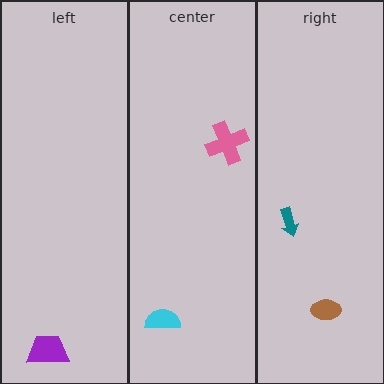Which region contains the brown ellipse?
The right region.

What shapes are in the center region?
The pink cross, the cyan semicircle.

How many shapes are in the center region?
2.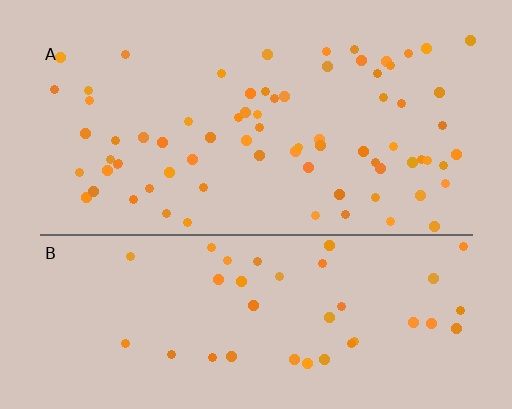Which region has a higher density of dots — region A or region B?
A (the top).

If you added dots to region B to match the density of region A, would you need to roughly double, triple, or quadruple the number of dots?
Approximately double.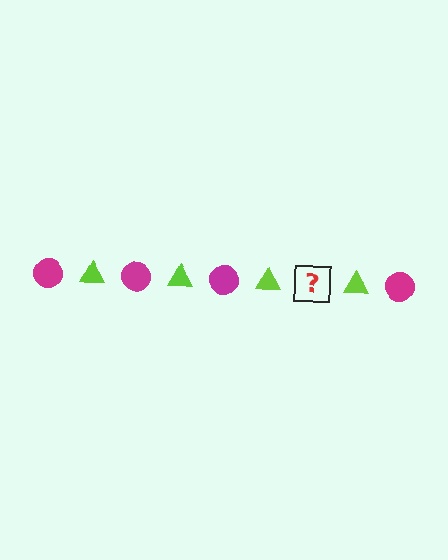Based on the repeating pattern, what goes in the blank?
The blank should be a magenta circle.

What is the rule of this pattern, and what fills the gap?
The rule is that the pattern alternates between magenta circle and lime triangle. The gap should be filled with a magenta circle.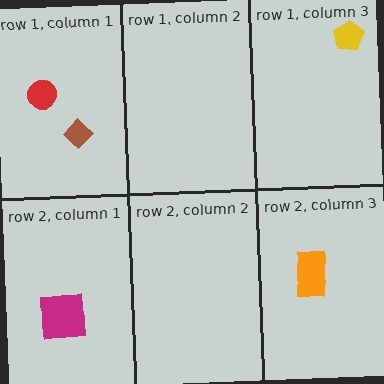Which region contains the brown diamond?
The row 1, column 1 region.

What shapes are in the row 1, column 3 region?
The yellow pentagon.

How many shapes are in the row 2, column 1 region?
1.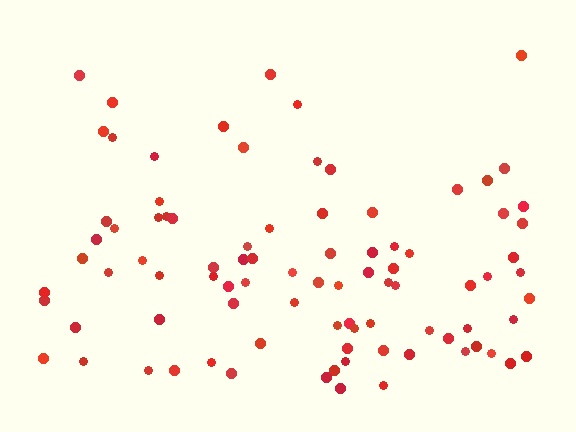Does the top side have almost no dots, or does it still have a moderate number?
Still a moderate number, just noticeably fewer than the bottom.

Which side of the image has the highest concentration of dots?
The bottom.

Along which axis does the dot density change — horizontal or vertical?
Vertical.